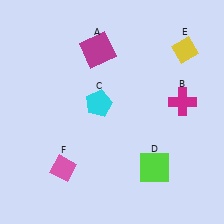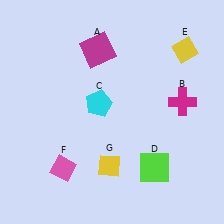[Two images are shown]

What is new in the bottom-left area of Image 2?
A yellow diamond (G) was added in the bottom-left area of Image 2.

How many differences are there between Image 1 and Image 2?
There is 1 difference between the two images.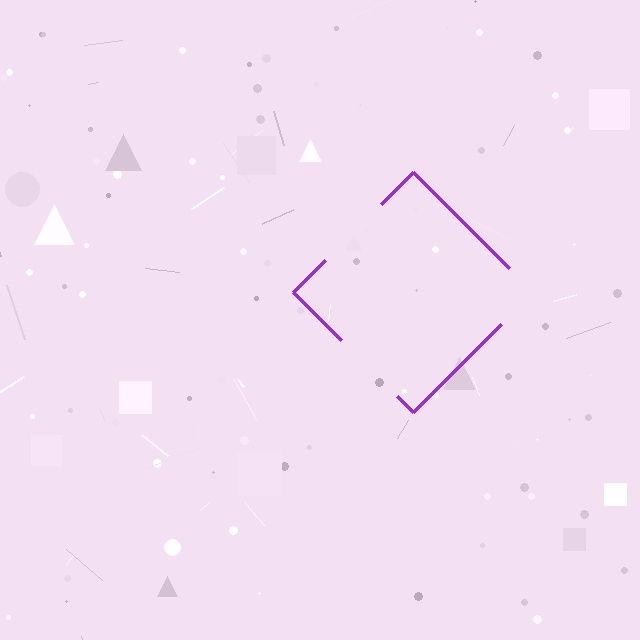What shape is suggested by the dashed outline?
The dashed outline suggests a diamond.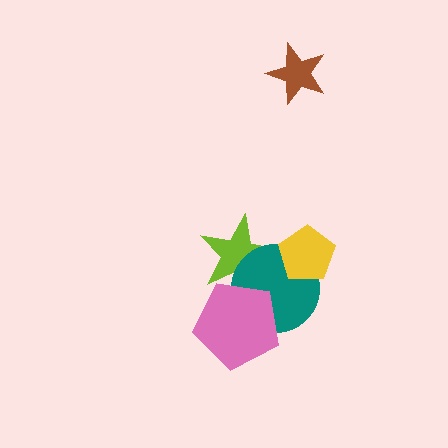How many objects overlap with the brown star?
0 objects overlap with the brown star.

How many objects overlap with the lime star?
2 objects overlap with the lime star.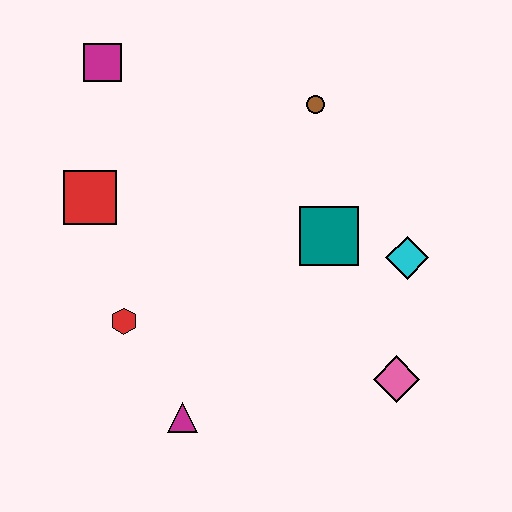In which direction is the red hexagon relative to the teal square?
The red hexagon is to the left of the teal square.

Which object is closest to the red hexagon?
The magenta triangle is closest to the red hexagon.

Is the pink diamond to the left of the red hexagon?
No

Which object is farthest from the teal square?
The magenta square is farthest from the teal square.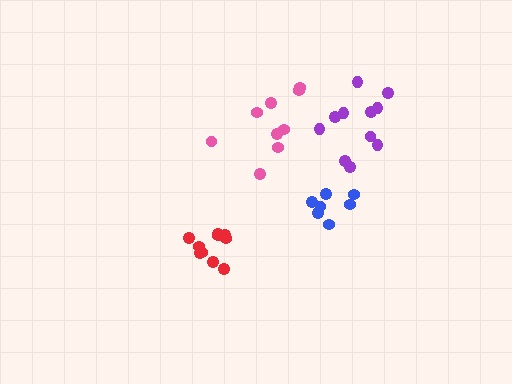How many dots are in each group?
Group 1: 7 dots, Group 2: 9 dots, Group 3: 10 dots, Group 4: 11 dots (37 total).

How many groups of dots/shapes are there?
There are 4 groups.